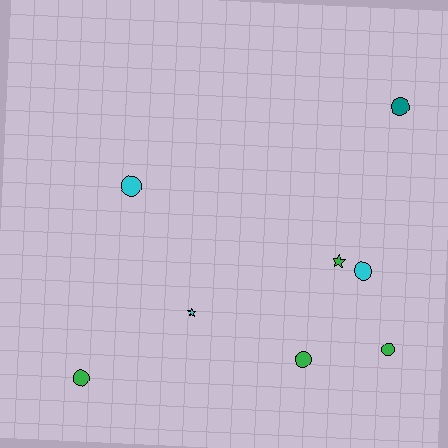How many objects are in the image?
There are 8 objects.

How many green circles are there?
There are 3 green circles.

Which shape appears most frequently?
Circle, with 6 objects.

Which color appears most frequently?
Green, with 4 objects.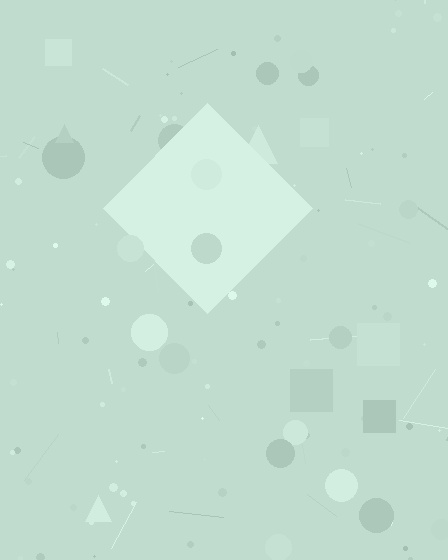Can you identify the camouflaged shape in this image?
The camouflaged shape is a diamond.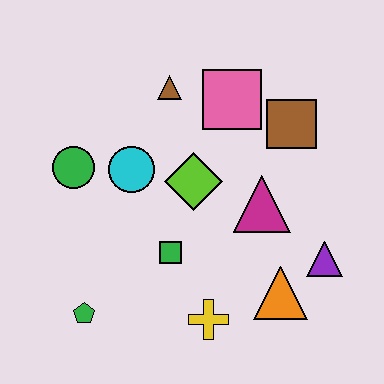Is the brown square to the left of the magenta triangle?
No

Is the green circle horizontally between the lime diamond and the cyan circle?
No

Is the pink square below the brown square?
No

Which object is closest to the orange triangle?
The purple triangle is closest to the orange triangle.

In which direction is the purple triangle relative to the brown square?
The purple triangle is below the brown square.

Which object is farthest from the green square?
The brown square is farthest from the green square.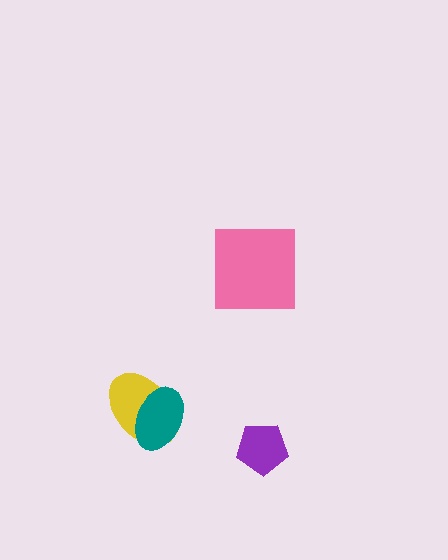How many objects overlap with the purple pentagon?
0 objects overlap with the purple pentagon.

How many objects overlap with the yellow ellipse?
1 object overlaps with the yellow ellipse.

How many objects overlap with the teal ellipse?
1 object overlaps with the teal ellipse.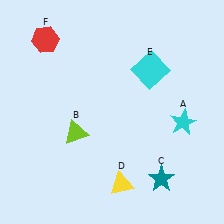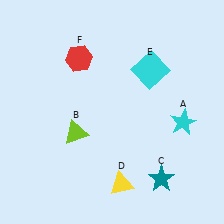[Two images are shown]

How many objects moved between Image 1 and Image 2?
1 object moved between the two images.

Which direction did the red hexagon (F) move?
The red hexagon (F) moved right.